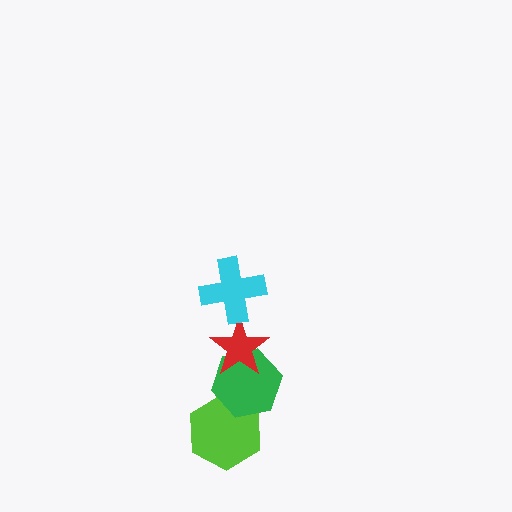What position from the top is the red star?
The red star is 2nd from the top.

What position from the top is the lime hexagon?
The lime hexagon is 4th from the top.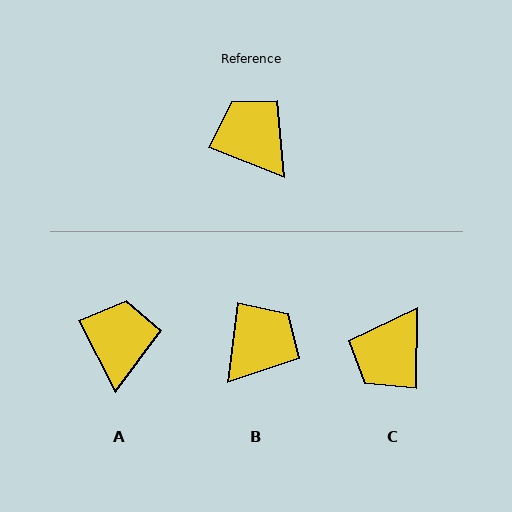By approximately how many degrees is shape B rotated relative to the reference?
Approximately 76 degrees clockwise.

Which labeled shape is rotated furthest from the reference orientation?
C, about 110 degrees away.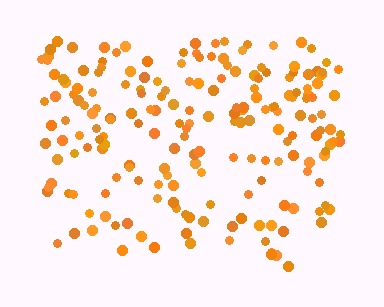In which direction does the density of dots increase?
From bottom to top, with the top side densest.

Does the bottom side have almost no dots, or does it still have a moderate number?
Still a moderate number, just noticeably fewer than the top.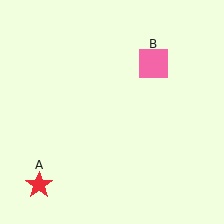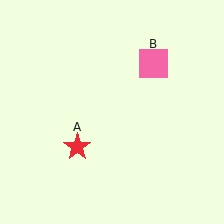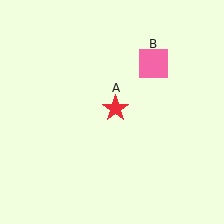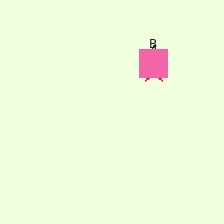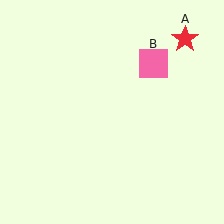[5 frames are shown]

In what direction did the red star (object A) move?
The red star (object A) moved up and to the right.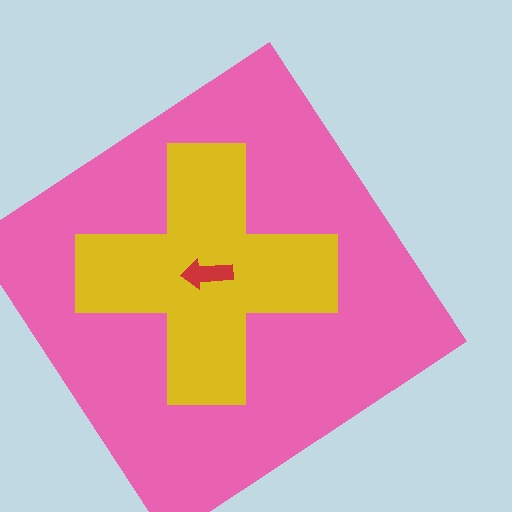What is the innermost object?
The red arrow.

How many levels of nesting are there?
3.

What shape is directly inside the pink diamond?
The yellow cross.